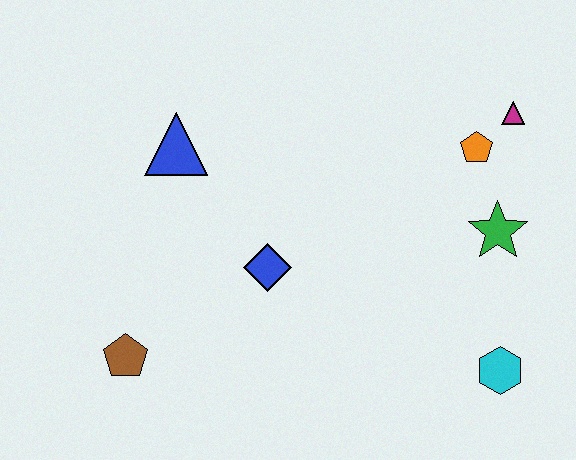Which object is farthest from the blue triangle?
The cyan hexagon is farthest from the blue triangle.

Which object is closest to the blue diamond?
The blue triangle is closest to the blue diamond.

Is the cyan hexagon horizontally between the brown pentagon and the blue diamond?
No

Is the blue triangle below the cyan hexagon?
No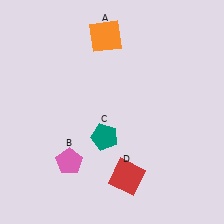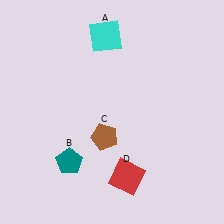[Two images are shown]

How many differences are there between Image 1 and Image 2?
There are 3 differences between the two images.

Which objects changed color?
A changed from orange to cyan. B changed from pink to teal. C changed from teal to brown.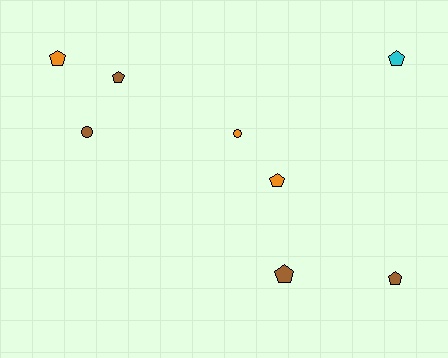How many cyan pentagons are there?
There is 1 cyan pentagon.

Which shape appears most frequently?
Pentagon, with 6 objects.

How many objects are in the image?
There are 8 objects.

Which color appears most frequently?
Brown, with 4 objects.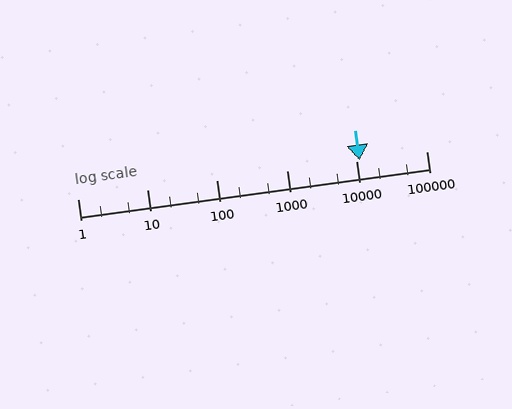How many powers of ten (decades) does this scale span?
The scale spans 5 decades, from 1 to 100000.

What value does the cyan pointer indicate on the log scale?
The pointer indicates approximately 11000.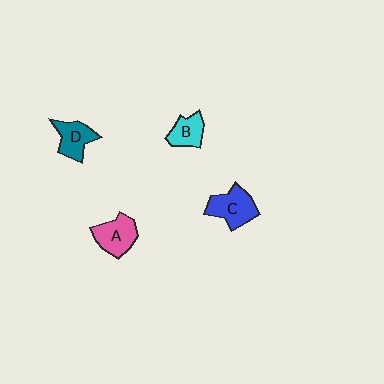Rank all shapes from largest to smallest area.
From largest to smallest: C (blue), A (pink), D (teal), B (cyan).